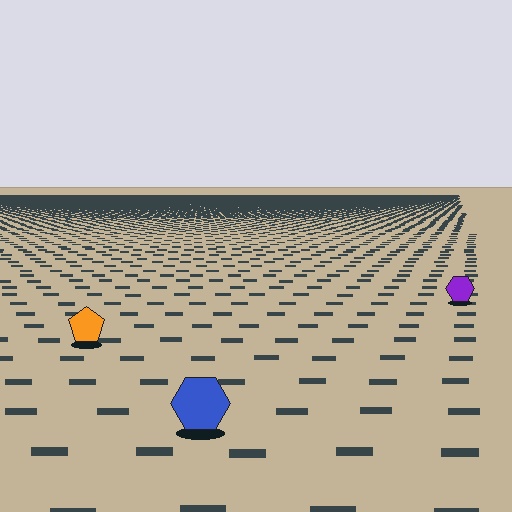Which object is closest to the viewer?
The blue hexagon is closest. The texture marks near it are larger and more spread out.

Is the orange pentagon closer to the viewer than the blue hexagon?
No. The blue hexagon is closer — you can tell from the texture gradient: the ground texture is coarser near it.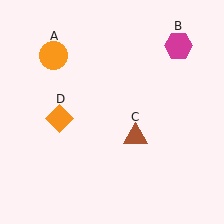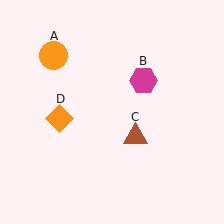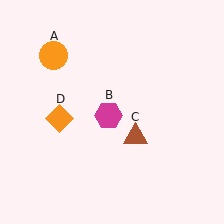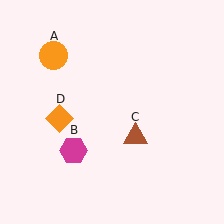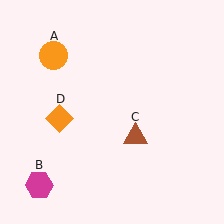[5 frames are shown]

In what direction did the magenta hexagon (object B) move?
The magenta hexagon (object B) moved down and to the left.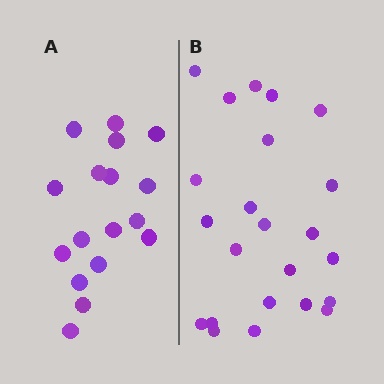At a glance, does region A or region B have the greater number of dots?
Region B (the right region) has more dots.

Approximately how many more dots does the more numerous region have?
Region B has about 6 more dots than region A.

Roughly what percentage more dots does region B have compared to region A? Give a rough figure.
About 35% more.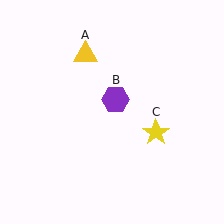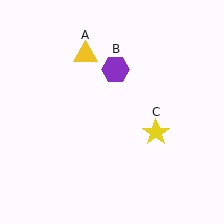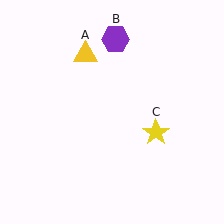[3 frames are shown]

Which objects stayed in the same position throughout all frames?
Yellow triangle (object A) and yellow star (object C) remained stationary.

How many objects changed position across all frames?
1 object changed position: purple hexagon (object B).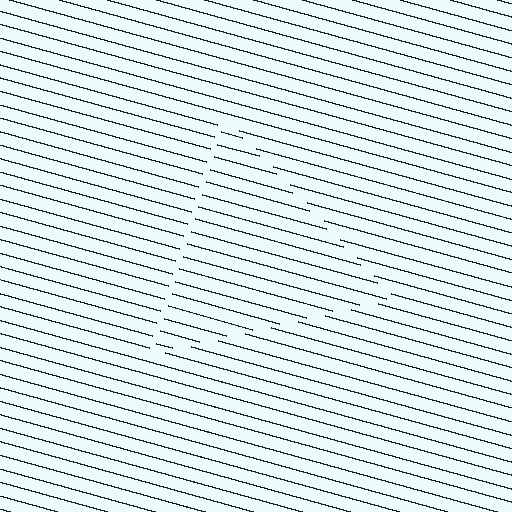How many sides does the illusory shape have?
3 sides — the line-ends trace a triangle.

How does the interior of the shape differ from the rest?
The interior of the shape contains the same grating, shifted by half a period — the contour is defined by the phase discontinuity where line-ends from the inner and outer gratings abut.